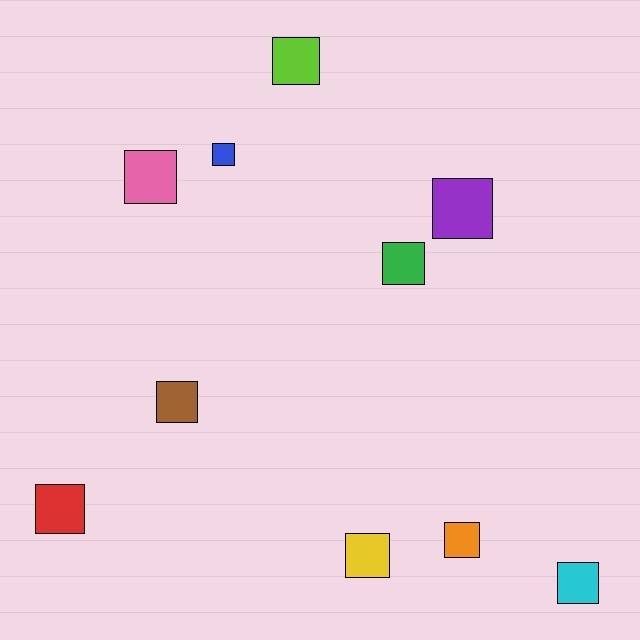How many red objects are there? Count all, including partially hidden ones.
There is 1 red object.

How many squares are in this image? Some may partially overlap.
There are 10 squares.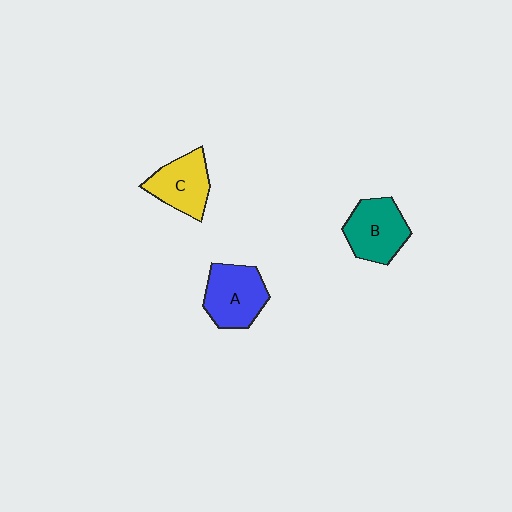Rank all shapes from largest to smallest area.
From largest to smallest: A (blue), B (teal), C (yellow).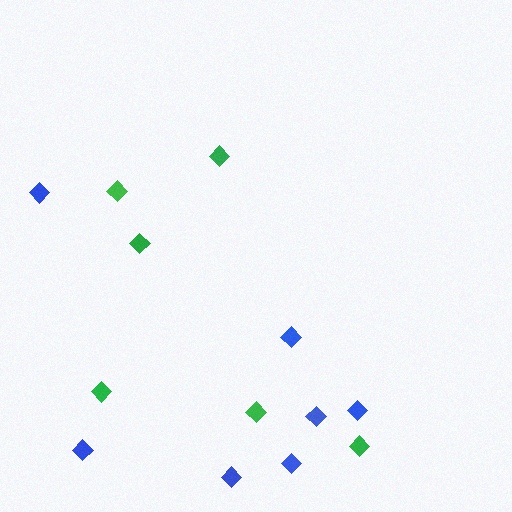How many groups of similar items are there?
There are 2 groups: one group of green diamonds (6) and one group of blue diamonds (7).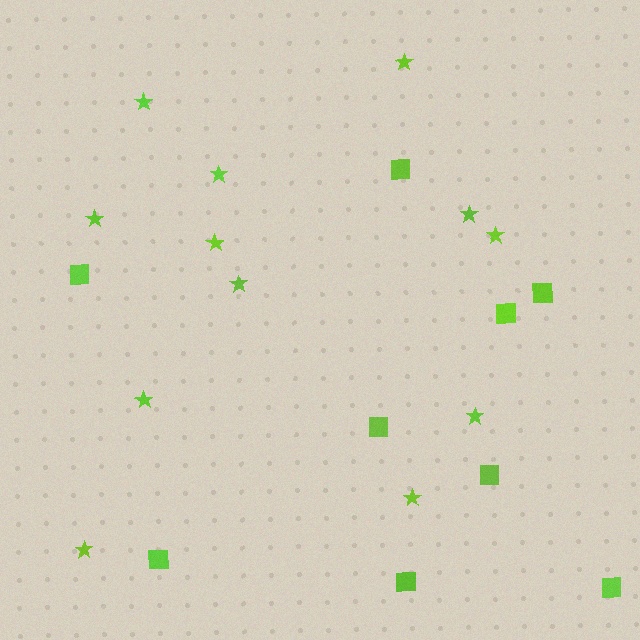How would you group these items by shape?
There are 2 groups: one group of stars (12) and one group of squares (9).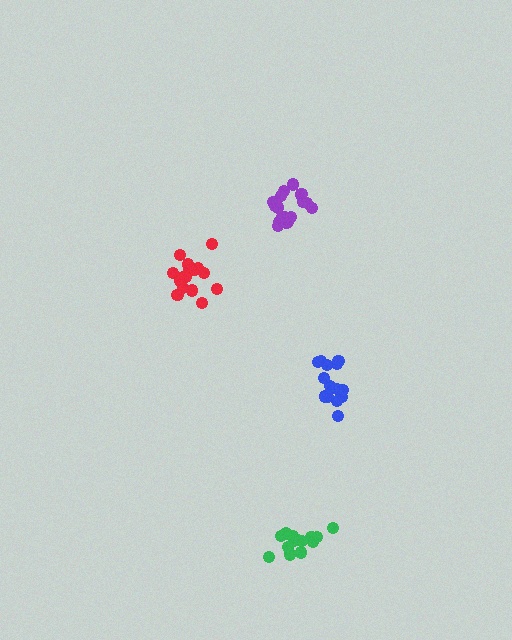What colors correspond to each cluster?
The clusters are colored: red, purple, blue, green.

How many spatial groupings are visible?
There are 4 spatial groupings.